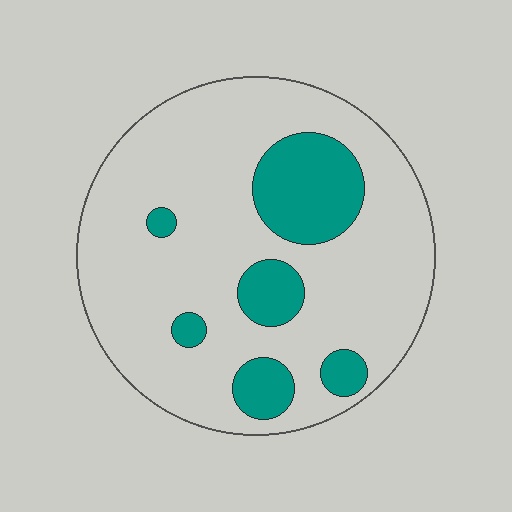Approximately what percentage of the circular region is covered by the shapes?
Approximately 20%.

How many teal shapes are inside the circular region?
6.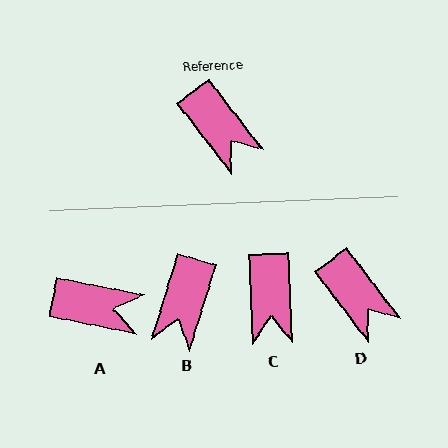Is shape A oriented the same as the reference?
No, it is off by about 42 degrees.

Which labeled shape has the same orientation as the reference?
D.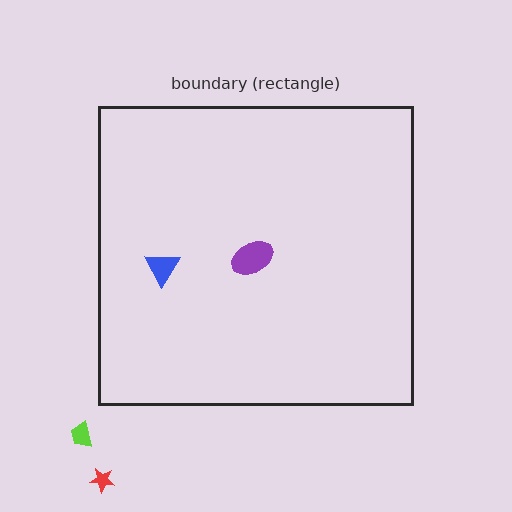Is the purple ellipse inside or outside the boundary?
Inside.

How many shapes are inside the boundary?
2 inside, 2 outside.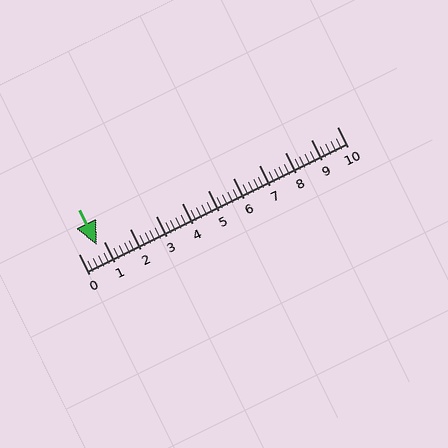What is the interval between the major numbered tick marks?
The major tick marks are spaced 1 units apart.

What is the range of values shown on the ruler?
The ruler shows values from 0 to 10.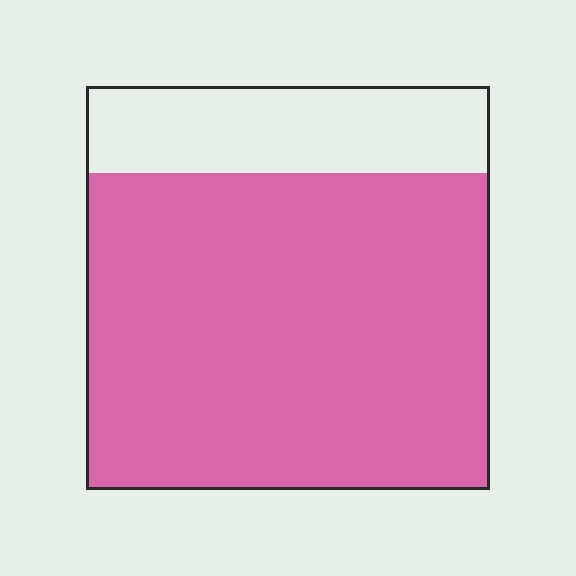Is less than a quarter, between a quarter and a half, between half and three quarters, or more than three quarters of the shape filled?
More than three quarters.